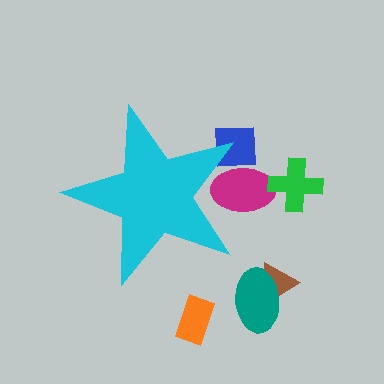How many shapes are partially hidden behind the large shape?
2 shapes are partially hidden.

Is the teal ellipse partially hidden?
No, the teal ellipse is fully visible.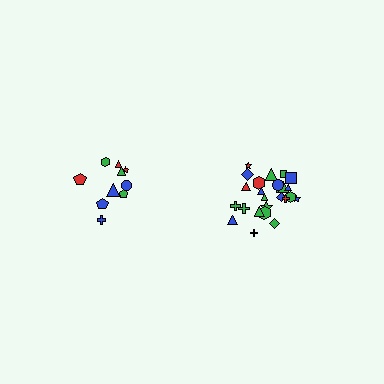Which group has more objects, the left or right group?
The right group.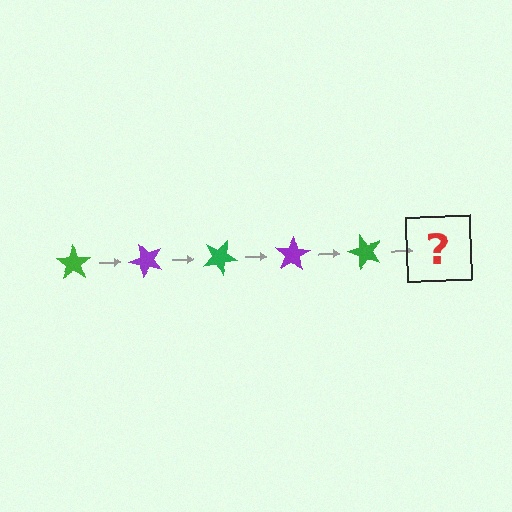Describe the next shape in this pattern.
It should be a purple star, rotated 250 degrees from the start.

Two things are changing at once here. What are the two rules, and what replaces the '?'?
The two rules are that it rotates 50 degrees each step and the color cycles through green and purple. The '?' should be a purple star, rotated 250 degrees from the start.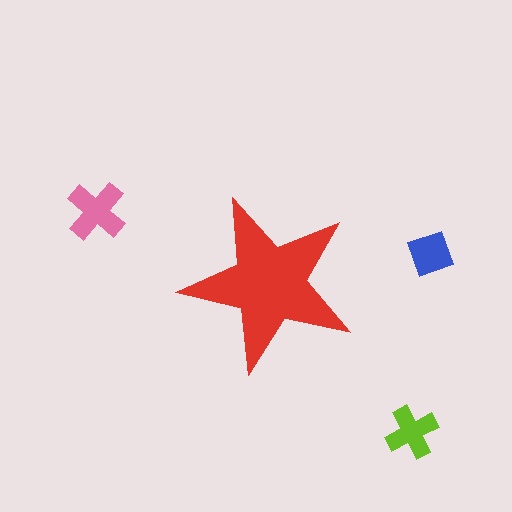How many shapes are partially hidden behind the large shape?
0 shapes are partially hidden.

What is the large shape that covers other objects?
A red star.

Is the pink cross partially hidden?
No, the pink cross is fully visible.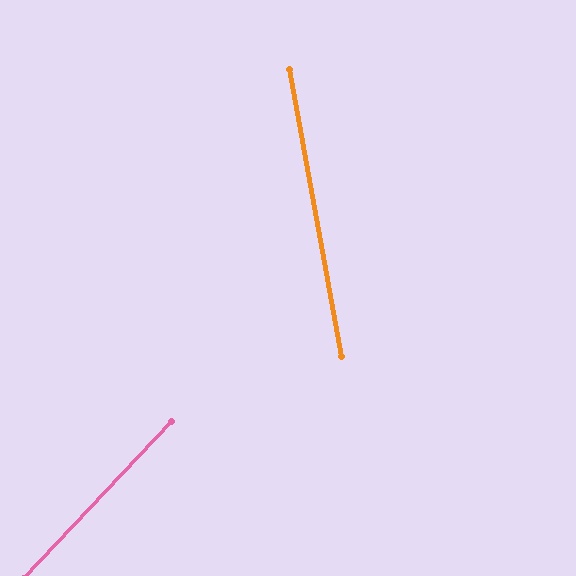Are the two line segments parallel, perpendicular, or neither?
Neither parallel nor perpendicular — they differ by about 54°.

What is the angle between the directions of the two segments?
Approximately 54 degrees.